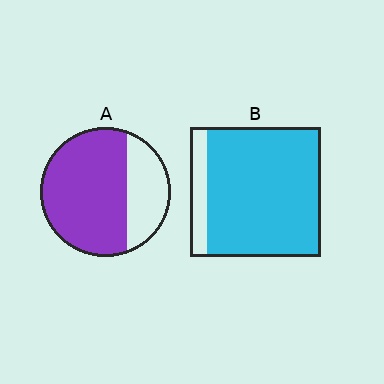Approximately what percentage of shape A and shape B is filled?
A is approximately 70% and B is approximately 85%.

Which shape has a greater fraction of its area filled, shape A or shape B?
Shape B.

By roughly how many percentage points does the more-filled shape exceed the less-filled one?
By roughly 15 percentage points (B over A).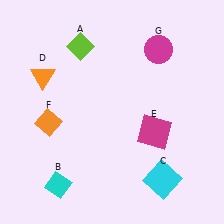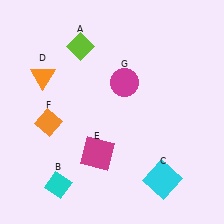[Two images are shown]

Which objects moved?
The objects that moved are: the magenta square (E), the magenta circle (G).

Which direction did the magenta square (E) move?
The magenta square (E) moved left.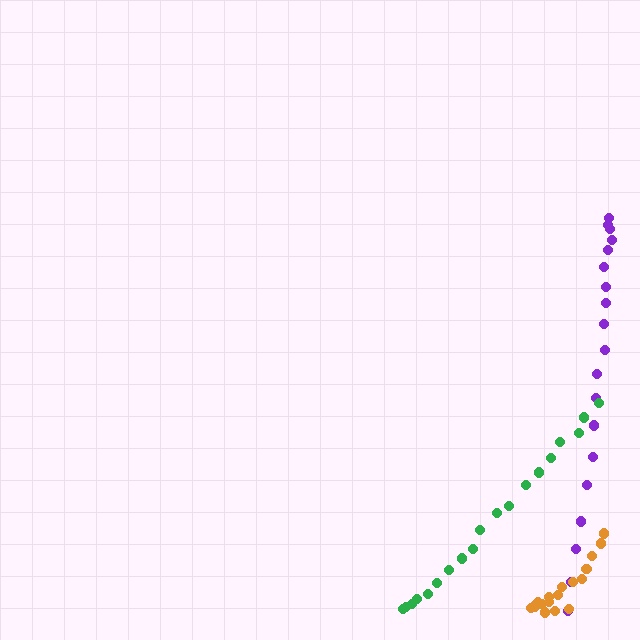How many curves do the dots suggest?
There are 3 distinct paths.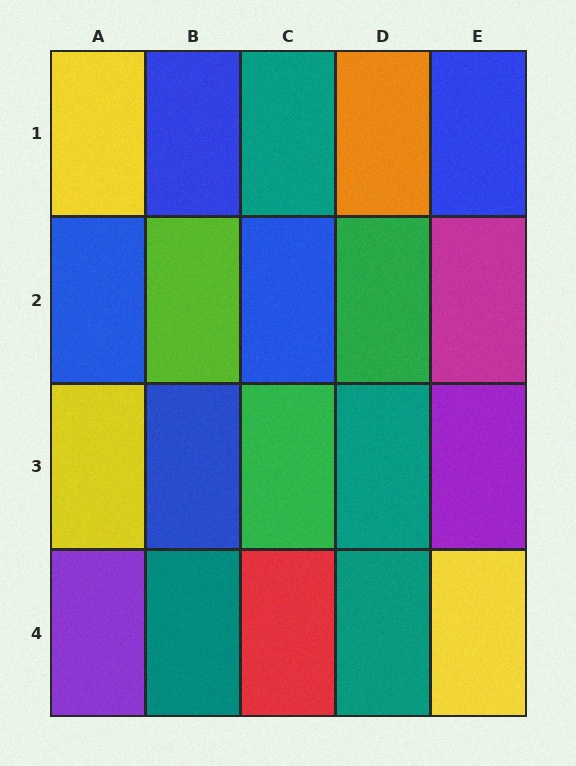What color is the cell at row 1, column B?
Blue.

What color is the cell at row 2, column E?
Magenta.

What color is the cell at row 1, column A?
Yellow.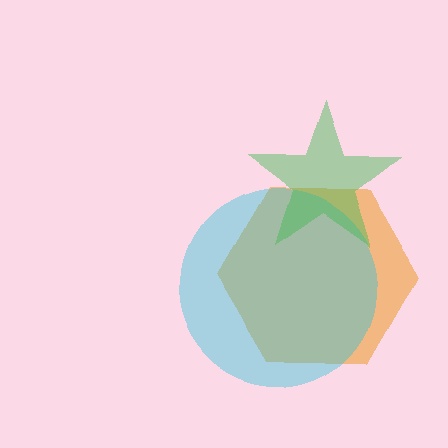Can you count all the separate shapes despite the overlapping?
Yes, there are 3 separate shapes.